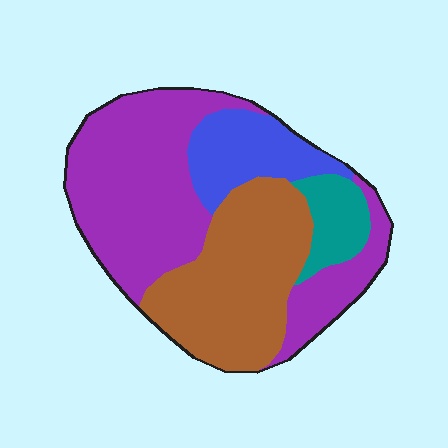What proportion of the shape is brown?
Brown takes up between a sixth and a third of the shape.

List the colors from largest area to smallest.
From largest to smallest: purple, brown, blue, teal.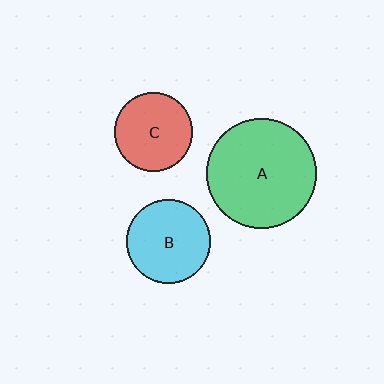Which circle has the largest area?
Circle A (green).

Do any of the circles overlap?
No, none of the circles overlap.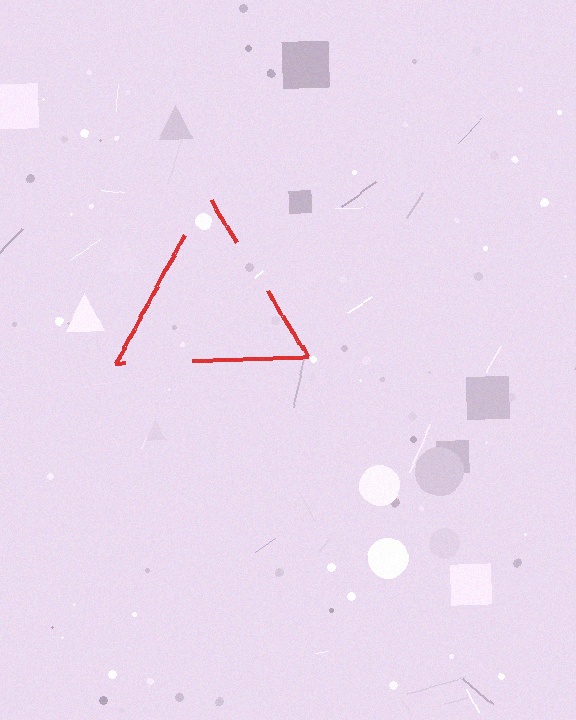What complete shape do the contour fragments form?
The contour fragments form a triangle.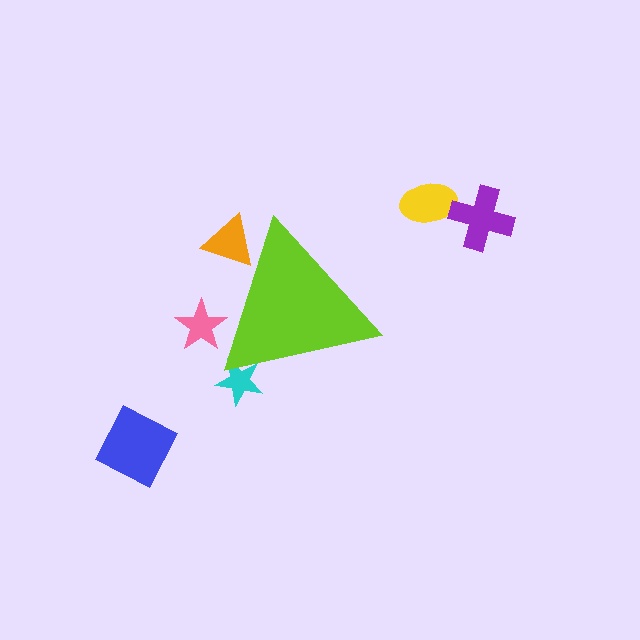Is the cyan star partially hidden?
Yes, the cyan star is partially hidden behind the lime triangle.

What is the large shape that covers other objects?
A lime triangle.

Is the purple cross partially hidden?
No, the purple cross is fully visible.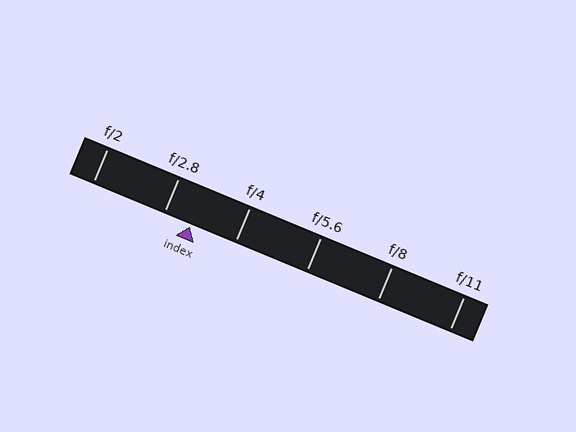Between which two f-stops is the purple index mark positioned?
The index mark is between f/2.8 and f/4.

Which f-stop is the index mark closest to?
The index mark is closest to f/2.8.